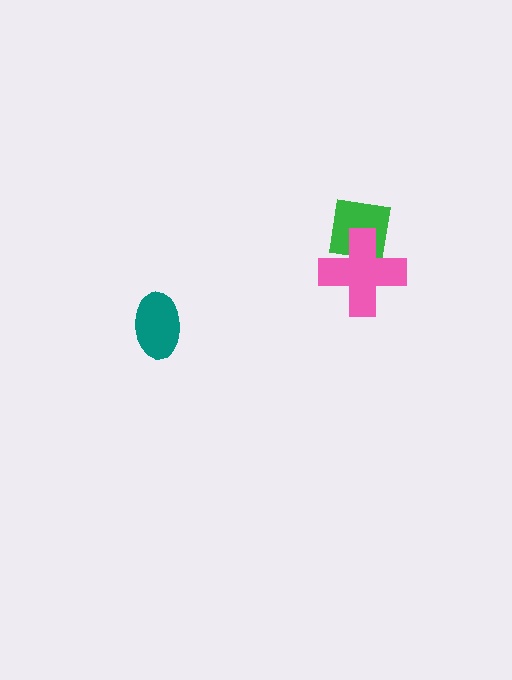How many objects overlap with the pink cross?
1 object overlaps with the pink cross.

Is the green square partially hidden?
Yes, it is partially covered by another shape.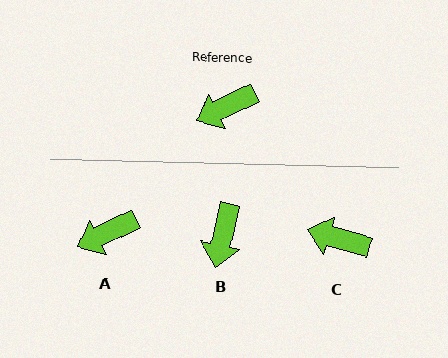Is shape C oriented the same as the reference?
No, it is off by about 42 degrees.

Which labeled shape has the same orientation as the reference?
A.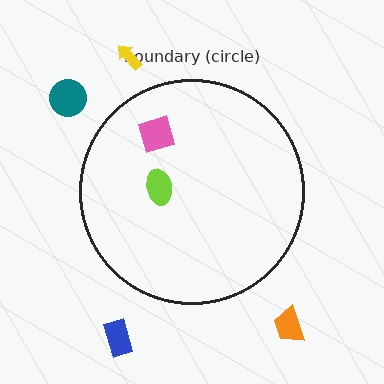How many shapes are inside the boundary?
2 inside, 4 outside.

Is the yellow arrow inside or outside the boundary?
Outside.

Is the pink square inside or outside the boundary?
Inside.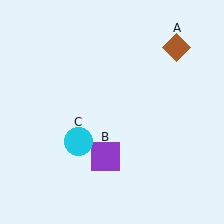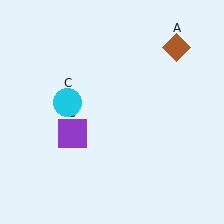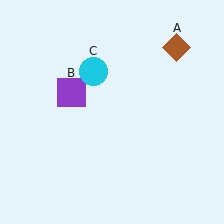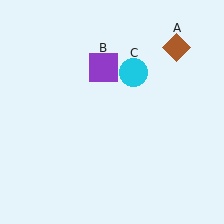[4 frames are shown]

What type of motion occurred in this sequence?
The purple square (object B), cyan circle (object C) rotated clockwise around the center of the scene.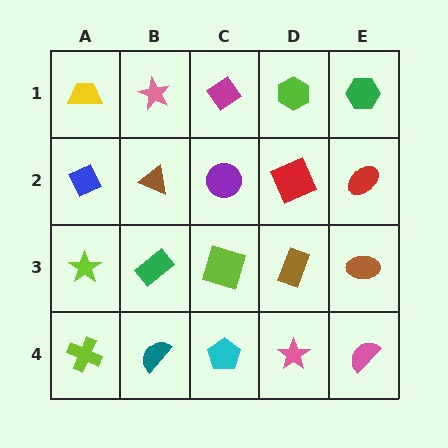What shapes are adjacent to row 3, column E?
A red ellipse (row 2, column E), a pink semicircle (row 4, column E), a brown rectangle (row 3, column D).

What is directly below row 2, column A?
A lime star.